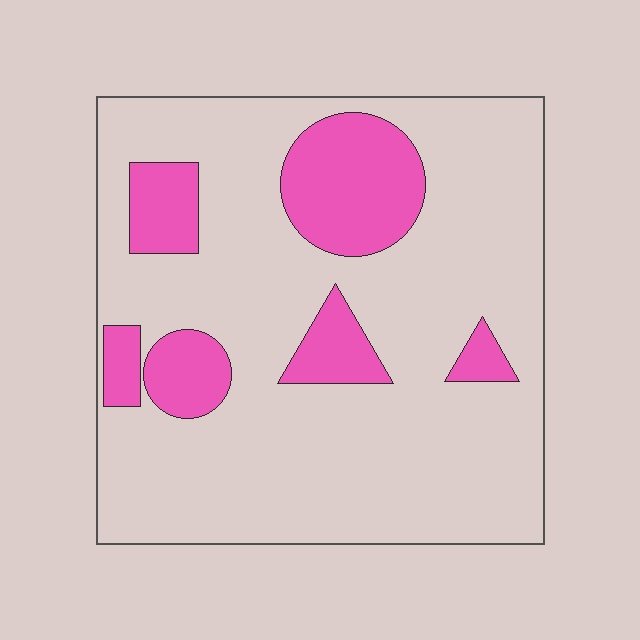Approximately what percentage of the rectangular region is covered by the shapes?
Approximately 20%.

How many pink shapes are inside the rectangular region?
6.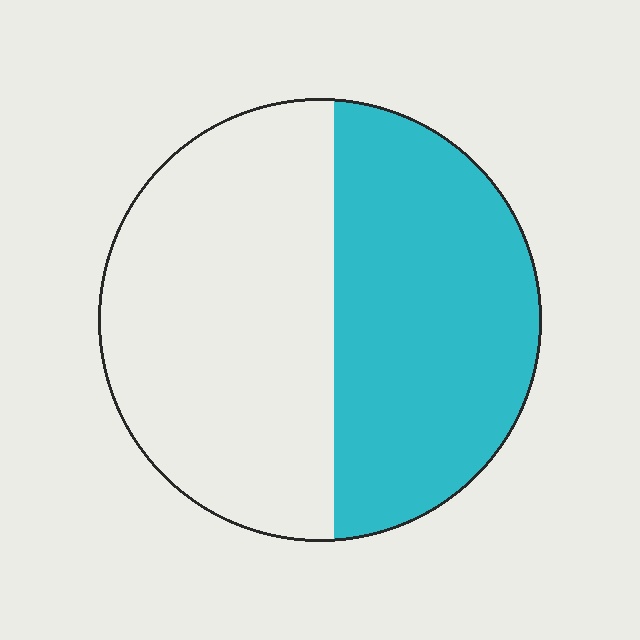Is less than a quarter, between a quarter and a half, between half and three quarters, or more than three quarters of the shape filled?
Between a quarter and a half.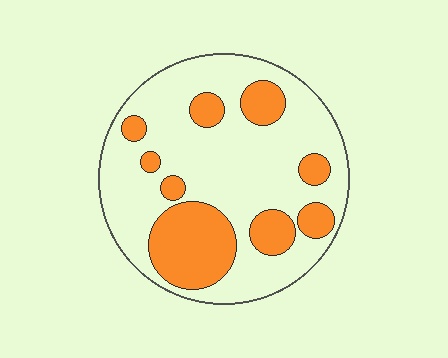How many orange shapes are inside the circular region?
9.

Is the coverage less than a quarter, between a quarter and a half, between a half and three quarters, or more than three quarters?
Between a quarter and a half.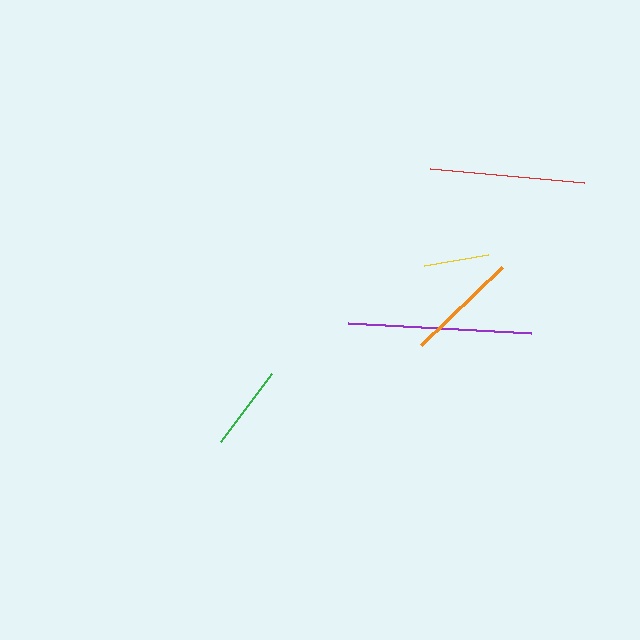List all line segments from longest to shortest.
From longest to shortest: purple, red, orange, green, yellow.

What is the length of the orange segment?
The orange segment is approximately 113 pixels long.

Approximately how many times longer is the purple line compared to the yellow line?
The purple line is approximately 2.8 times the length of the yellow line.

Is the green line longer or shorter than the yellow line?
The green line is longer than the yellow line.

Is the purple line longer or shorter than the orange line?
The purple line is longer than the orange line.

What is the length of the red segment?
The red segment is approximately 154 pixels long.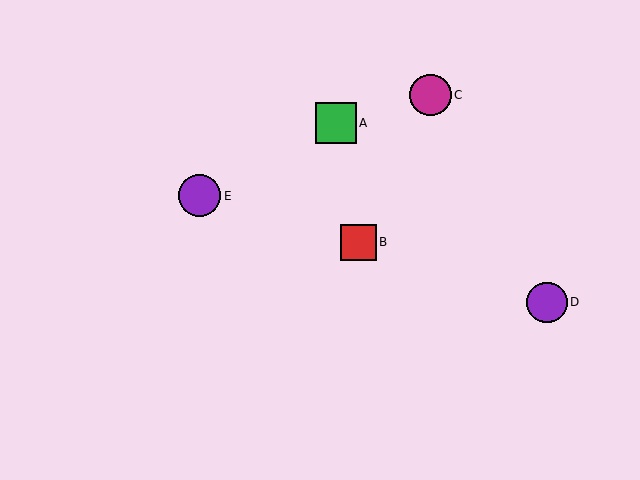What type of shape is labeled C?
Shape C is a magenta circle.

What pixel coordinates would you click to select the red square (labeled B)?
Click at (358, 242) to select the red square B.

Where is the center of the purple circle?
The center of the purple circle is at (547, 302).